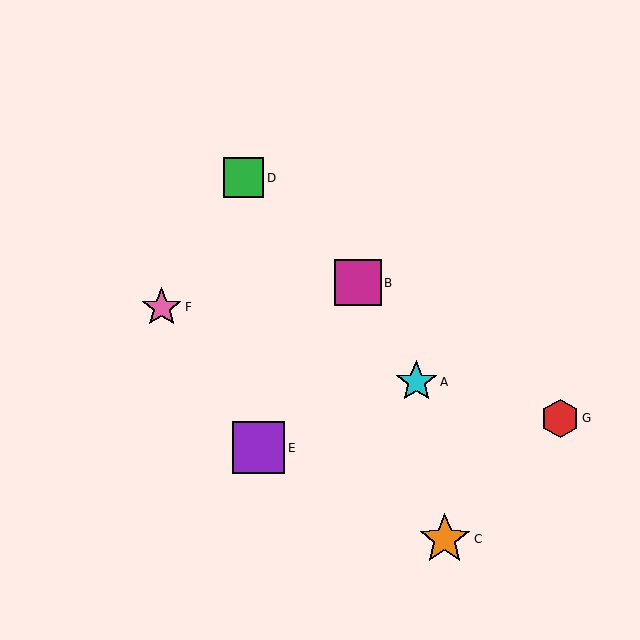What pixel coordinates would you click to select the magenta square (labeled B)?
Click at (358, 283) to select the magenta square B.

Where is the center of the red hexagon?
The center of the red hexagon is at (560, 418).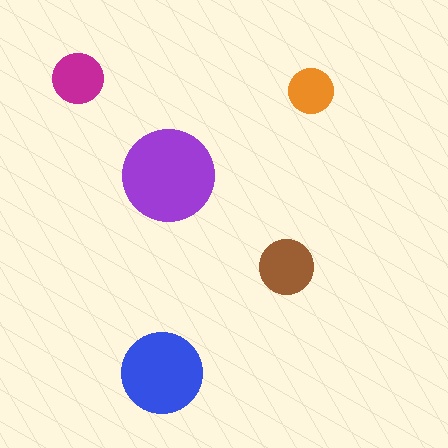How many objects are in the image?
There are 5 objects in the image.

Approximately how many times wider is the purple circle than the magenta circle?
About 2 times wider.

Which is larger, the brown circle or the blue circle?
The blue one.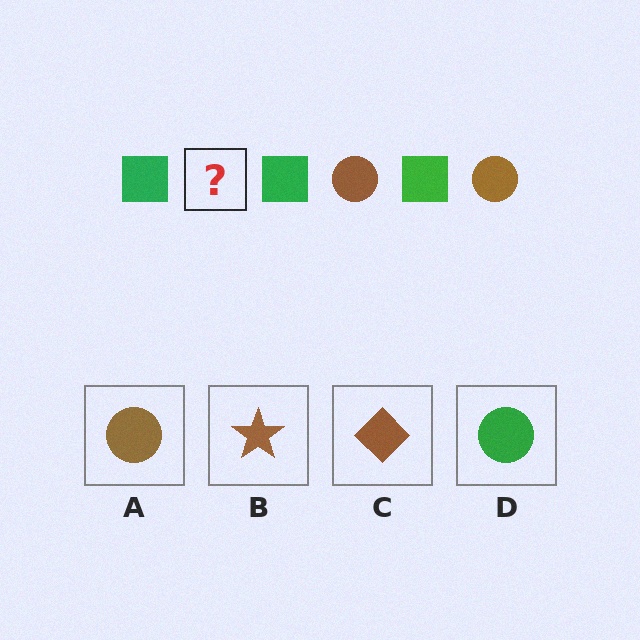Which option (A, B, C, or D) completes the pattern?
A.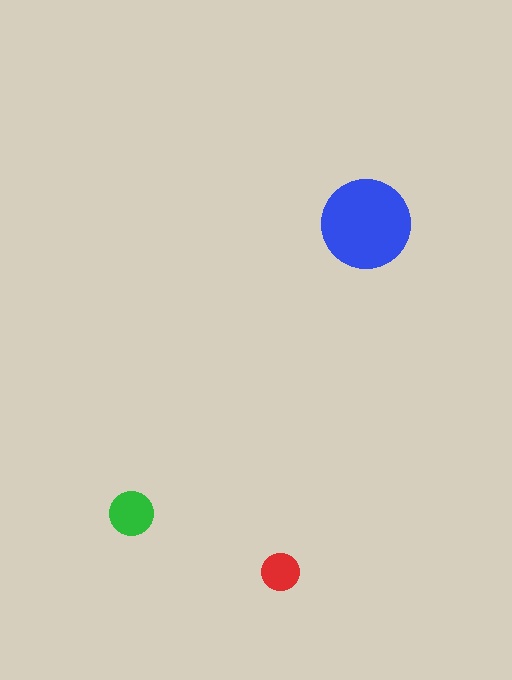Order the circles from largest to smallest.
the blue one, the green one, the red one.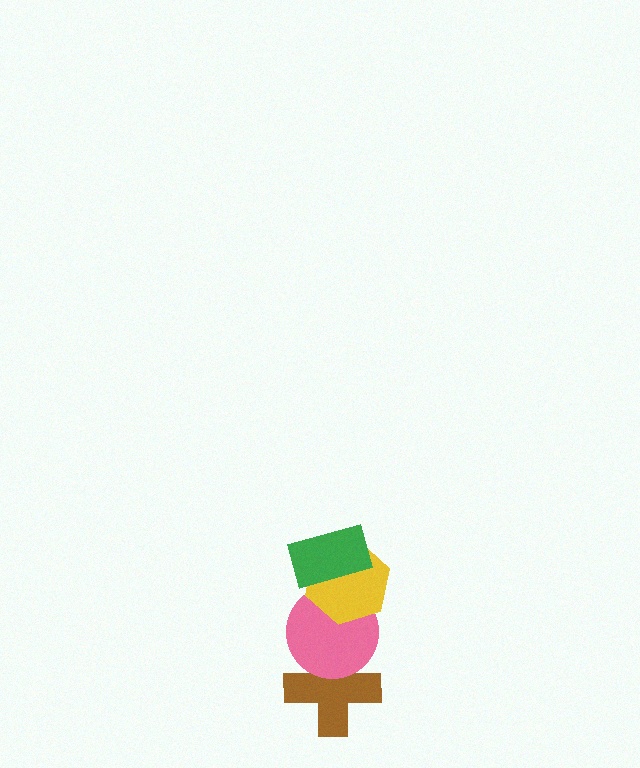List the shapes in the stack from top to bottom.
From top to bottom: the green rectangle, the yellow hexagon, the pink circle, the brown cross.